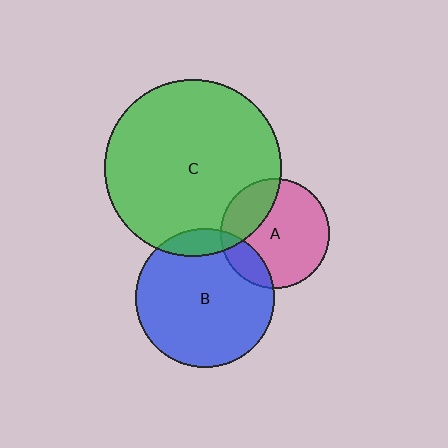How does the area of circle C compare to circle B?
Approximately 1.6 times.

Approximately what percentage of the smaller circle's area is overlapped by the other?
Approximately 10%.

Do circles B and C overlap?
Yes.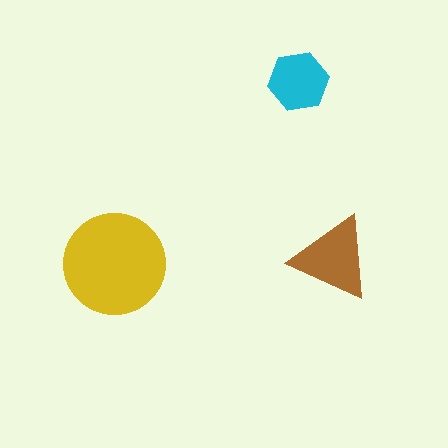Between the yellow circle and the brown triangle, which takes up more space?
The yellow circle.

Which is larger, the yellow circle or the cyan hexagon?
The yellow circle.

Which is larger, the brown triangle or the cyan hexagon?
The brown triangle.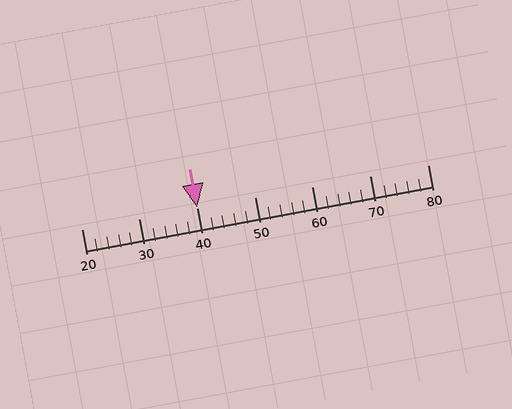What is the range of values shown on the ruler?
The ruler shows values from 20 to 80.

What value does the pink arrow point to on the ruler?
The pink arrow points to approximately 40.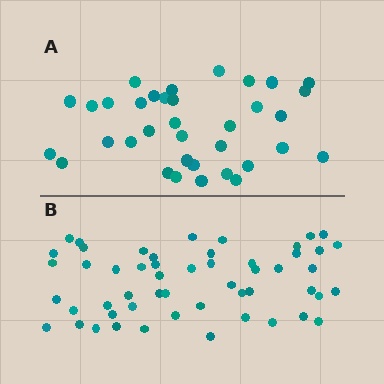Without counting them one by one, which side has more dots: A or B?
Region B (the bottom region) has more dots.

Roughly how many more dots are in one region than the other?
Region B has approximately 20 more dots than region A.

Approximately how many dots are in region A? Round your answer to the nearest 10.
About 40 dots. (The exact count is 35, which rounds to 40.)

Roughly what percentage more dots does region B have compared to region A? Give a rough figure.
About 50% more.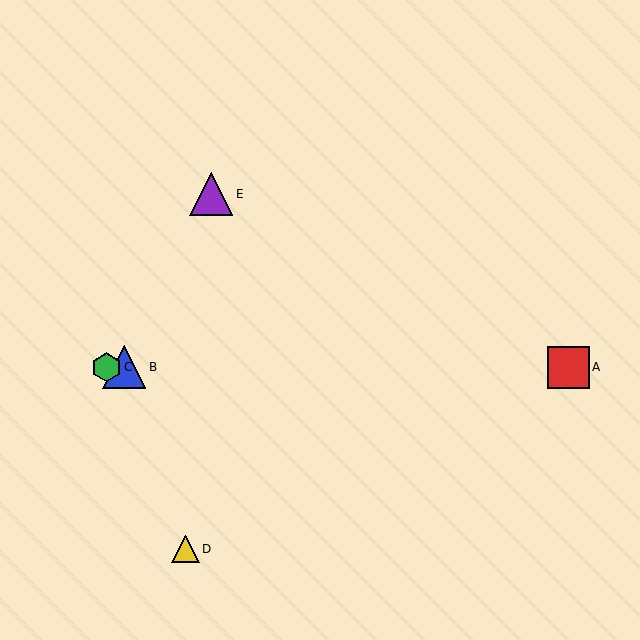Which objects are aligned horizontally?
Objects A, B, C are aligned horizontally.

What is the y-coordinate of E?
Object E is at y≈194.